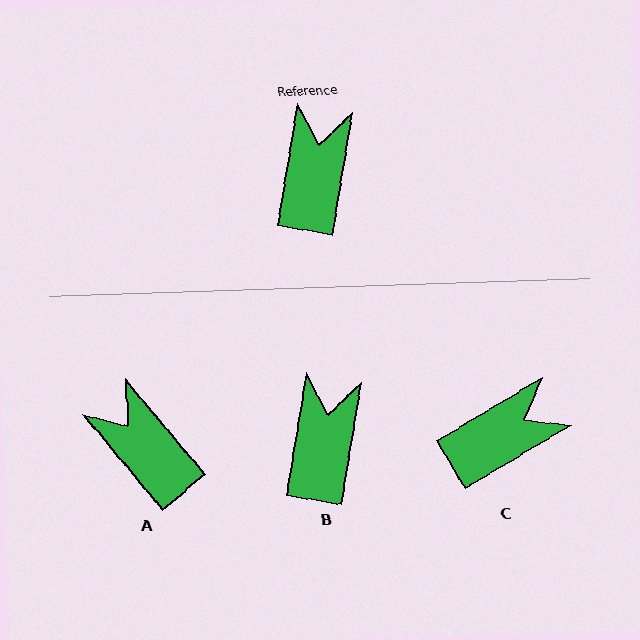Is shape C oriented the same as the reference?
No, it is off by about 50 degrees.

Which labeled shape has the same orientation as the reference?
B.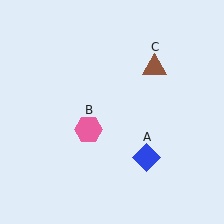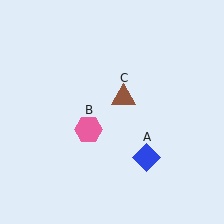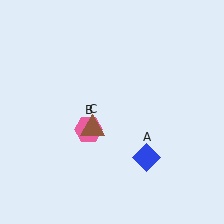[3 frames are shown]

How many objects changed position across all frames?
1 object changed position: brown triangle (object C).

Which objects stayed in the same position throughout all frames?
Blue diamond (object A) and pink hexagon (object B) remained stationary.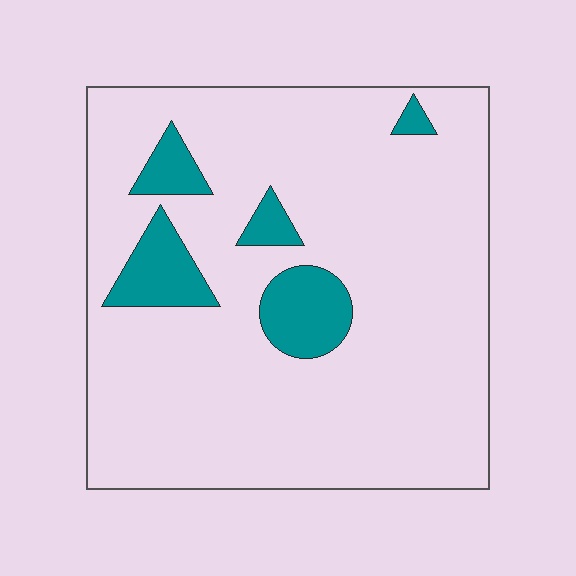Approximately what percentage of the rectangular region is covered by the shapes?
Approximately 10%.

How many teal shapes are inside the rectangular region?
5.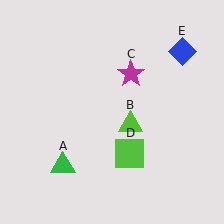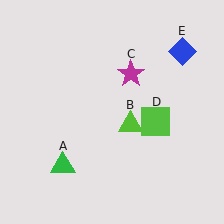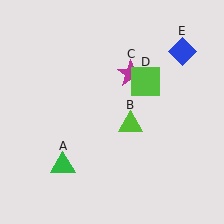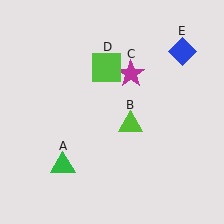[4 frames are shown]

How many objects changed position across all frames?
1 object changed position: lime square (object D).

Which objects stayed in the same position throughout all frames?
Green triangle (object A) and lime triangle (object B) and magenta star (object C) and blue diamond (object E) remained stationary.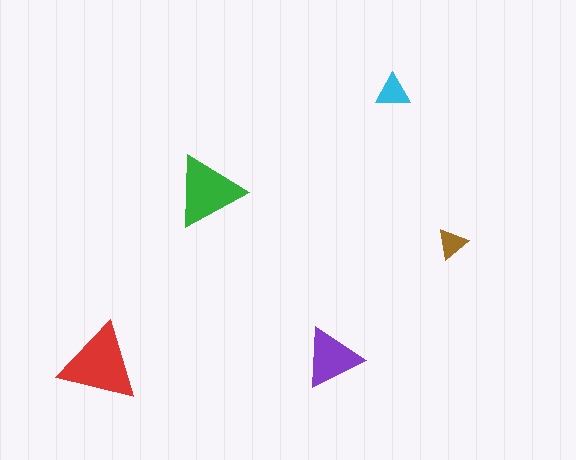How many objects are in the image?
There are 5 objects in the image.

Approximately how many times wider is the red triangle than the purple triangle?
About 1.5 times wider.